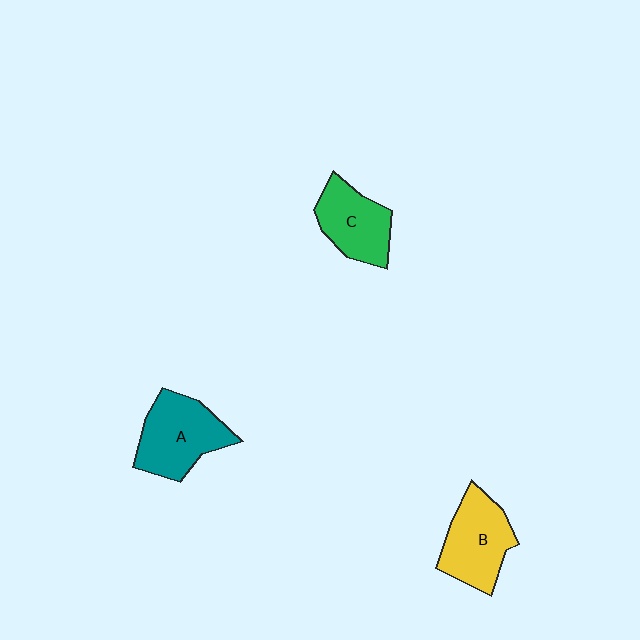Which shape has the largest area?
Shape A (teal).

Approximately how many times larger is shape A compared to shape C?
Approximately 1.2 times.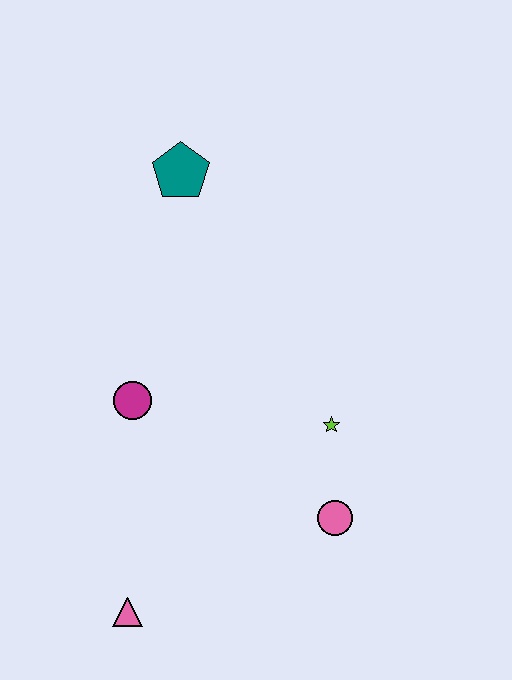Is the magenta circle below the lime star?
No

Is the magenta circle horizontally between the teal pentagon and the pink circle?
No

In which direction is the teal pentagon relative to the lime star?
The teal pentagon is above the lime star.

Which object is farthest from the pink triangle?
The teal pentagon is farthest from the pink triangle.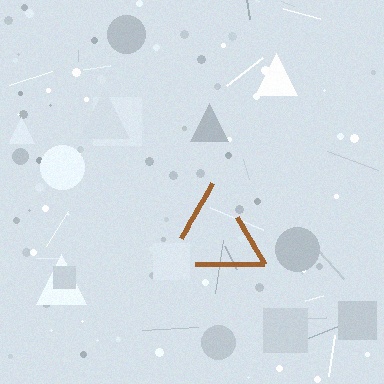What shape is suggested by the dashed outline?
The dashed outline suggests a triangle.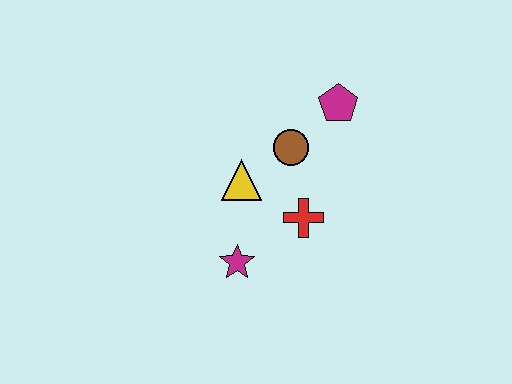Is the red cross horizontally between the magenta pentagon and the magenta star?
Yes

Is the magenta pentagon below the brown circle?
No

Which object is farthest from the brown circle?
The magenta star is farthest from the brown circle.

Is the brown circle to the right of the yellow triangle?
Yes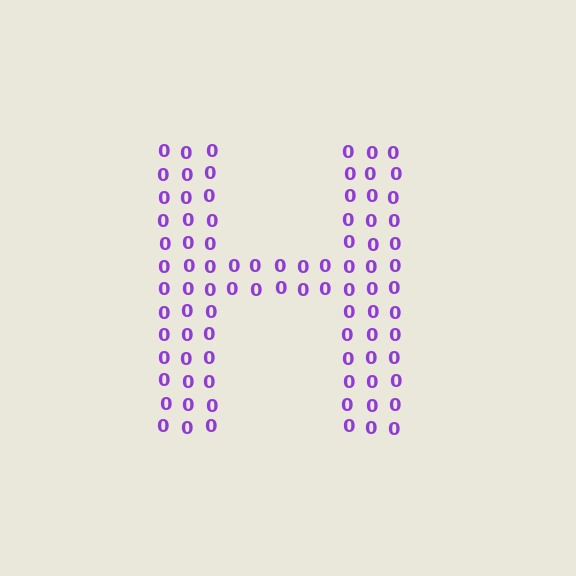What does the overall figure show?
The overall figure shows the letter H.